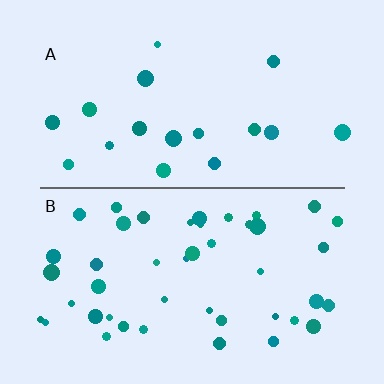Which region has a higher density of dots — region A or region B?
B (the bottom).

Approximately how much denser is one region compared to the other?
Approximately 2.6× — region B over region A.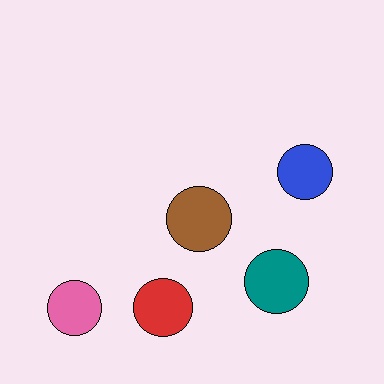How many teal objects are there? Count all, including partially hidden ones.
There is 1 teal object.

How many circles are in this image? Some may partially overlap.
There are 5 circles.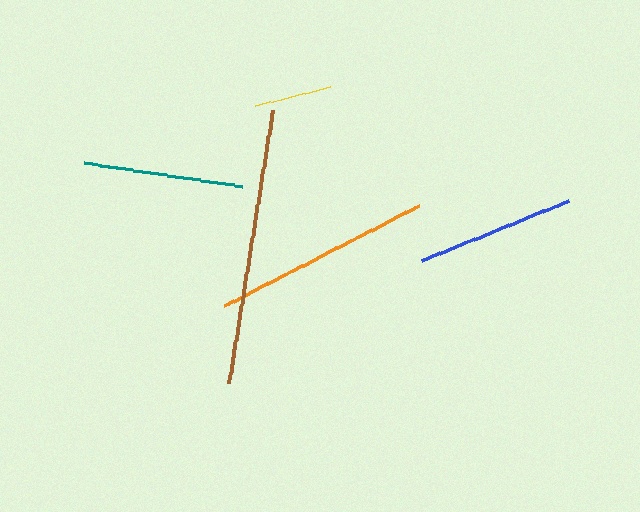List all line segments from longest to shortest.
From longest to shortest: brown, orange, teal, blue, yellow.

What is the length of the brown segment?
The brown segment is approximately 277 pixels long.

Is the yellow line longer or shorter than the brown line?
The brown line is longer than the yellow line.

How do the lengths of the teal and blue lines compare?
The teal and blue lines are approximately the same length.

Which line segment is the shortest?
The yellow line is the shortest at approximately 77 pixels.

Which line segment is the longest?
The brown line is the longest at approximately 277 pixels.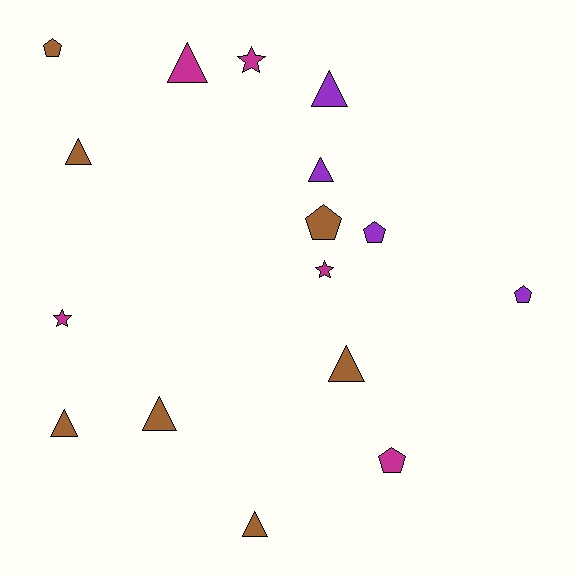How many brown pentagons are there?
There are 2 brown pentagons.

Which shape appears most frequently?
Triangle, with 8 objects.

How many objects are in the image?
There are 16 objects.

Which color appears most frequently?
Brown, with 7 objects.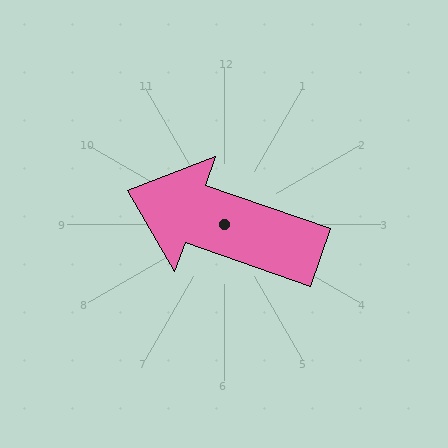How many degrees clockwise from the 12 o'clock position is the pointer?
Approximately 289 degrees.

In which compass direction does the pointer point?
West.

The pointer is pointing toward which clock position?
Roughly 10 o'clock.